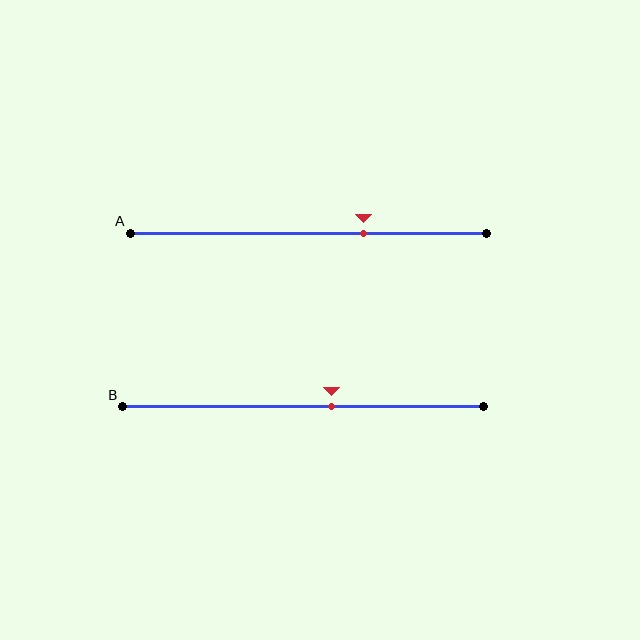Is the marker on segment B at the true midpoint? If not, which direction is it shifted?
No, the marker on segment B is shifted to the right by about 8% of the segment length.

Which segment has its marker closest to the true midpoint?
Segment B has its marker closest to the true midpoint.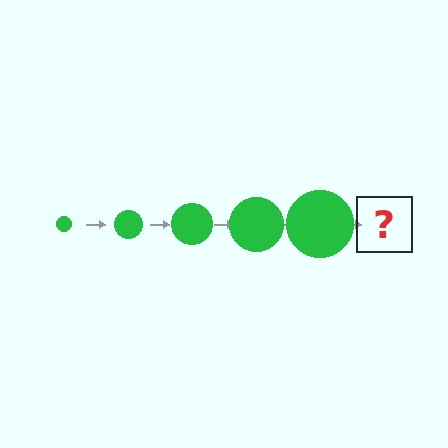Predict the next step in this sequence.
The next step is a green circle, larger than the previous one.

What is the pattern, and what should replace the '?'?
The pattern is that the circle gets progressively larger each step. The '?' should be a green circle, larger than the previous one.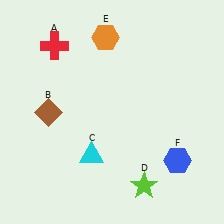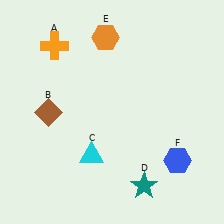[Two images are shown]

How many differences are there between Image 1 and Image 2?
There are 2 differences between the two images.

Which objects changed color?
A changed from red to orange. D changed from lime to teal.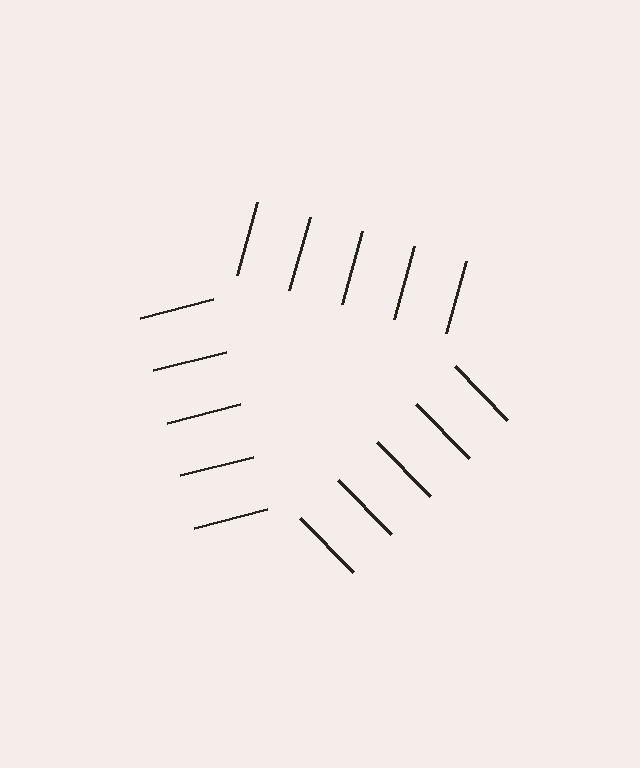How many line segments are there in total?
15 — 5 along each of the 3 edges.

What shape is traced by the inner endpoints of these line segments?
An illusory triangle — the line segments terminate on its edges but no continuous stroke is drawn.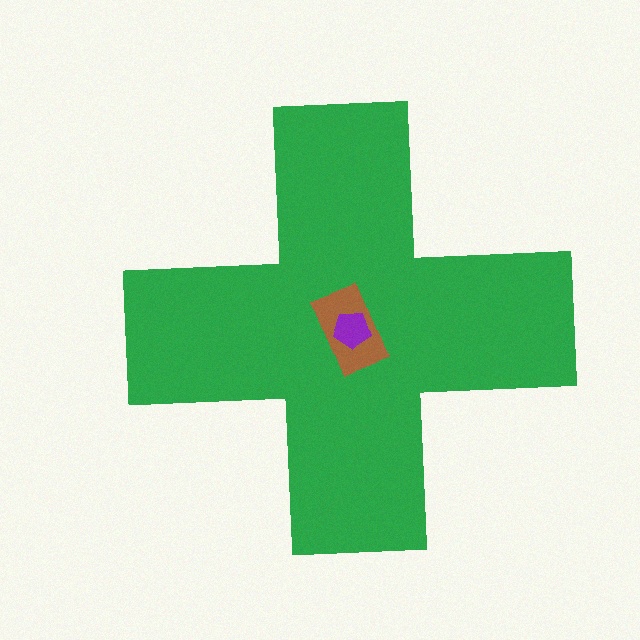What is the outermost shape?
The green cross.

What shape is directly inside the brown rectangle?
The purple pentagon.